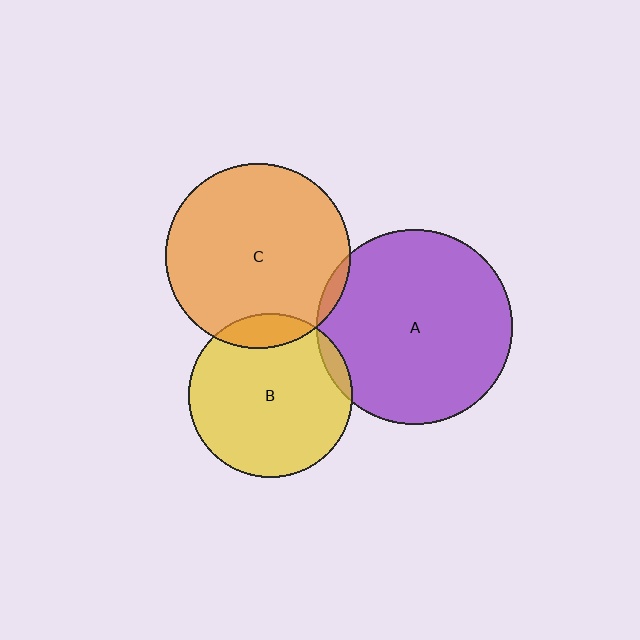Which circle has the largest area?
Circle A (purple).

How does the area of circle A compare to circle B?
Approximately 1.4 times.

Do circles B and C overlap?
Yes.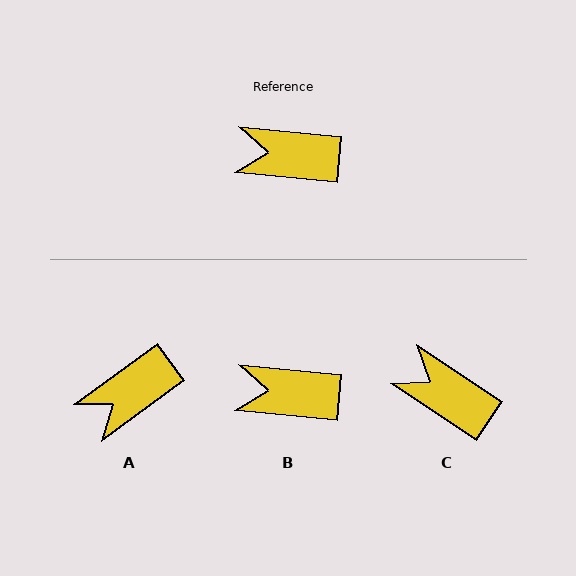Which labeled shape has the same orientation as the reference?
B.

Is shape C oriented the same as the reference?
No, it is off by about 28 degrees.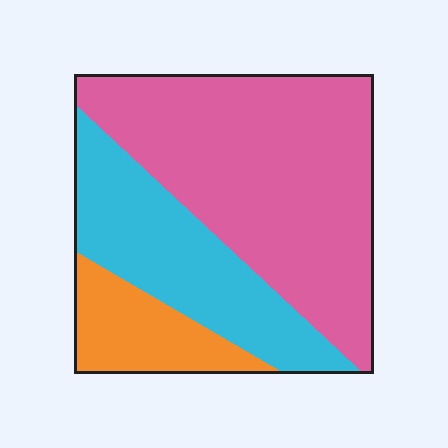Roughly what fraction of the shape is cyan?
Cyan covers roughly 30% of the shape.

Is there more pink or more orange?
Pink.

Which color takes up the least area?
Orange, at roughly 15%.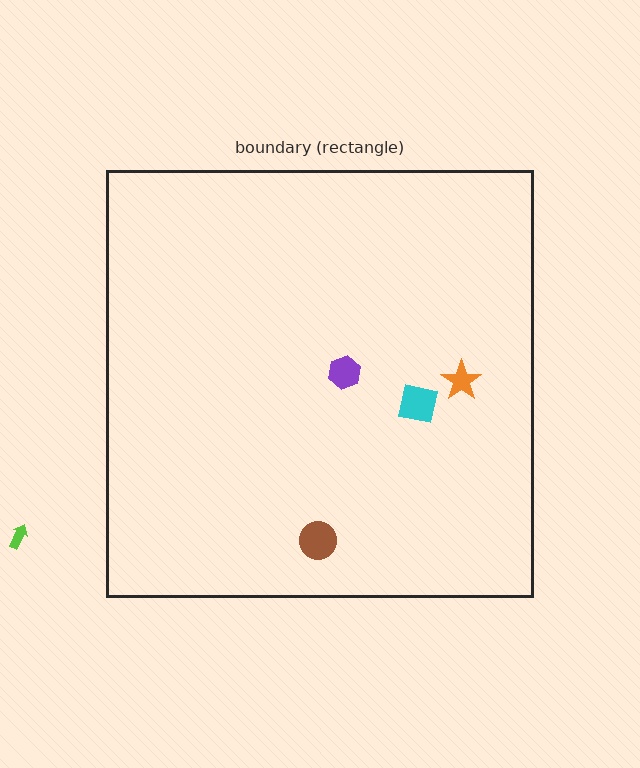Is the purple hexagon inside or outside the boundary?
Inside.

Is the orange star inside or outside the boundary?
Inside.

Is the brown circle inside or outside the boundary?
Inside.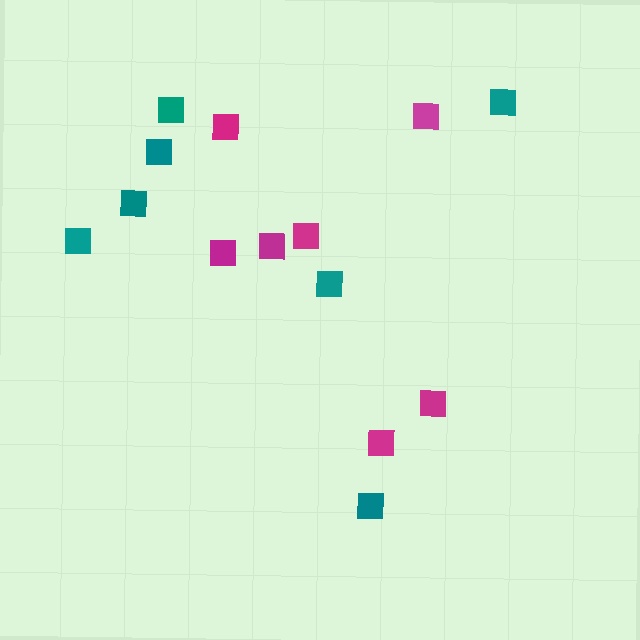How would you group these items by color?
There are 2 groups: one group of magenta squares (7) and one group of teal squares (7).